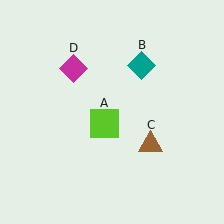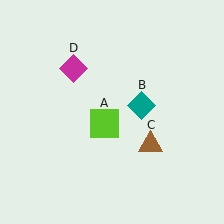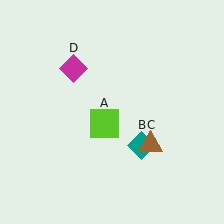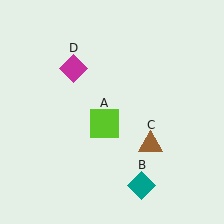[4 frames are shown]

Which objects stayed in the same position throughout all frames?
Lime square (object A) and brown triangle (object C) and magenta diamond (object D) remained stationary.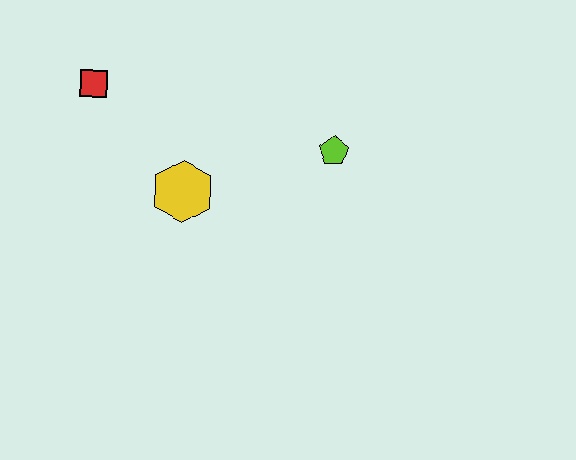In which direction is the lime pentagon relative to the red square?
The lime pentagon is to the right of the red square.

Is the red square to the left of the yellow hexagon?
Yes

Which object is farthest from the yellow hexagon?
The lime pentagon is farthest from the yellow hexagon.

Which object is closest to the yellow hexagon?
The red square is closest to the yellow hexagon.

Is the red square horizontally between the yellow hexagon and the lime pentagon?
No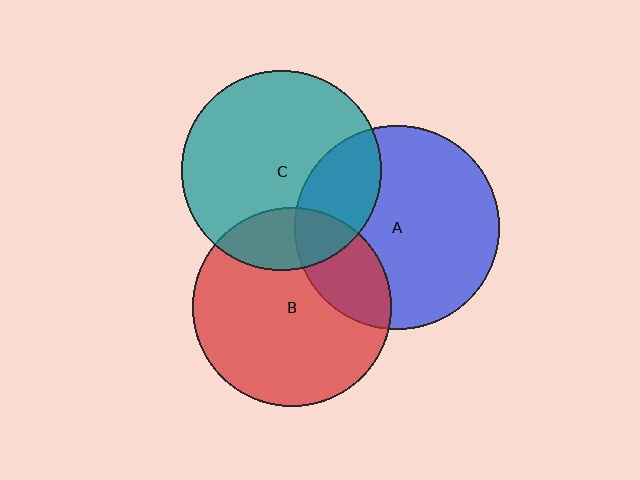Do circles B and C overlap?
Yes.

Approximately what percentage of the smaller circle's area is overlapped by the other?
Approximately 20%.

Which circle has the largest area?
Circle A (blue).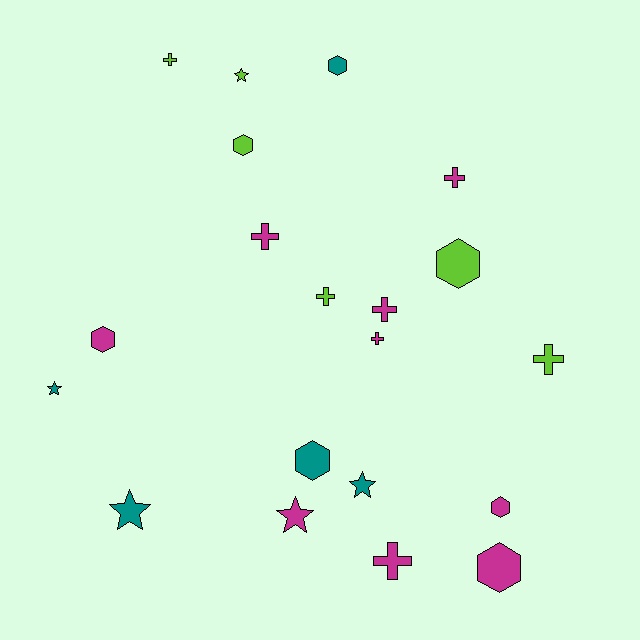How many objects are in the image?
There are 20 objects.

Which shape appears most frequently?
Cross, with 8 objects.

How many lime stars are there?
There is 1 lime star.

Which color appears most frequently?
Magenta, with 9 objects.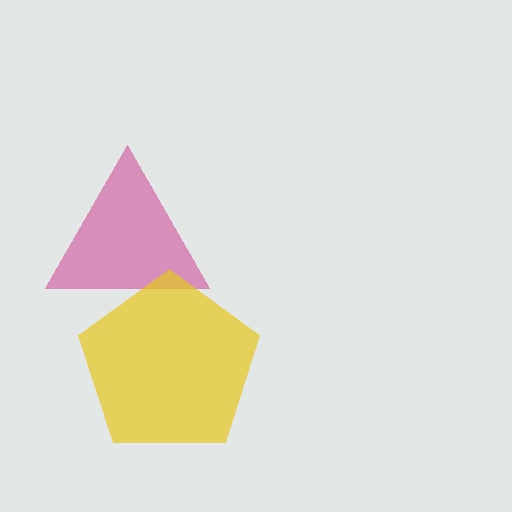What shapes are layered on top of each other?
The layered shapes are: a magenta triangle, a yellow pentagon.